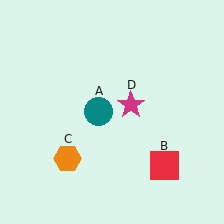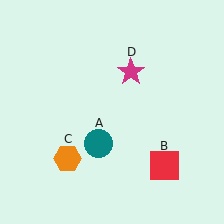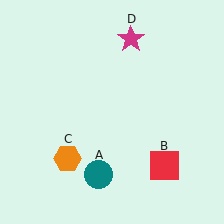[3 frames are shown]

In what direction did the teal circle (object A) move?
The teal circle (object A) moved down.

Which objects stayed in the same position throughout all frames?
Red square (object B) and orange hexagon (object C) remained stationary.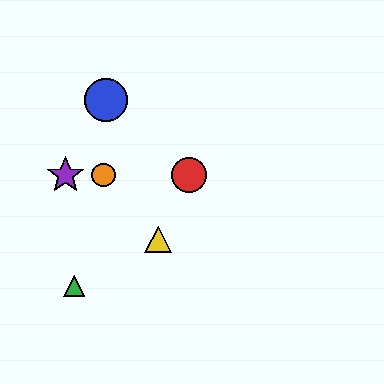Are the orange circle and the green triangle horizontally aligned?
No, the orange circle is at y≈175 and the green triangle is at y≈286.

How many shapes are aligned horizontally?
3 shapes (the red circle, the purple star, the orange circle) are aligned horizontally.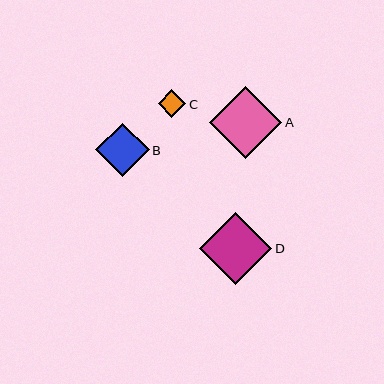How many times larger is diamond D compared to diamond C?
Diamond D is approximately 2.6 times the size of diamond C.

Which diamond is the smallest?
Diamond C is the smallest with a size of approximately 28 pixels.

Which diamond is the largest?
Diamond A is the largest with a size of approximately 72 pixels.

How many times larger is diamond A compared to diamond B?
Diamond A is approximately 1.4 times the size of diamond B.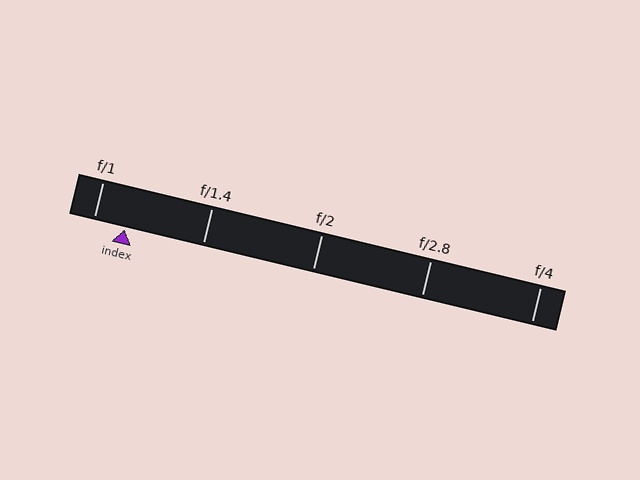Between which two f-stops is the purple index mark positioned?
The index mark is between f/1 and f/1.4.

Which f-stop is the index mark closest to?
The index mark is closest to f/1.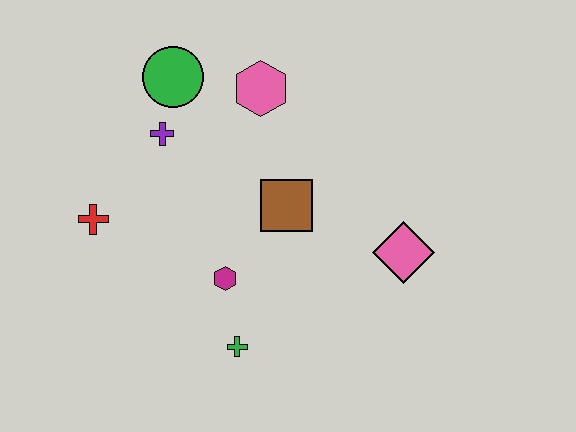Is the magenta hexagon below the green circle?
Yes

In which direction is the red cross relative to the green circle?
The red cross is below the green circle.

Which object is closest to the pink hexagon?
The green circle is closest to the pink hexagon.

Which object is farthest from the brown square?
The red cross is farthest from the brown square.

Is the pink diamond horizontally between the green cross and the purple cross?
No